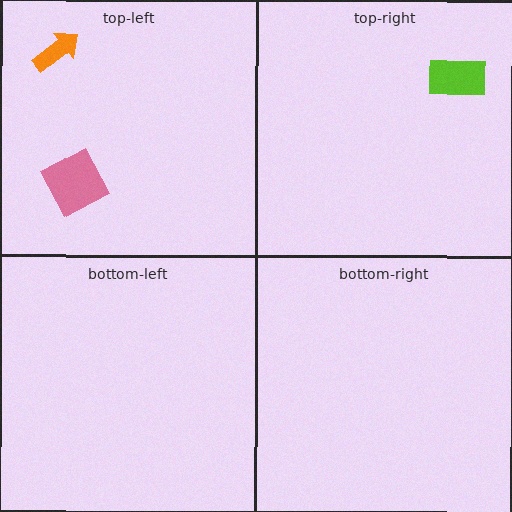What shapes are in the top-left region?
The orange arrow, the pink diamond.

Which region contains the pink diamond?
The top-left region.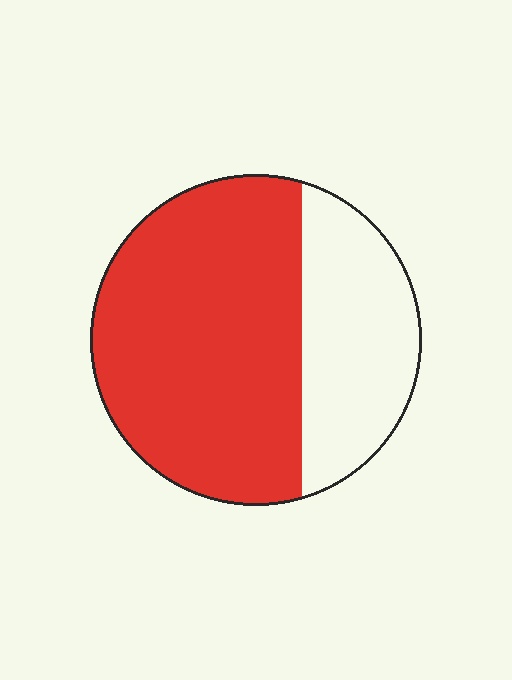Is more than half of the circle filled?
Yes.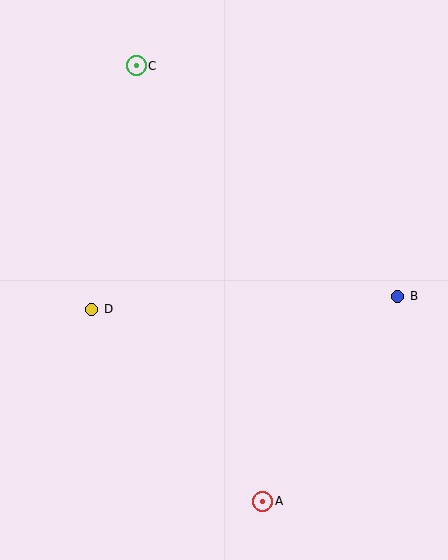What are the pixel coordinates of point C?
Point C is at (136, 66).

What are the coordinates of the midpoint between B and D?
The midpoint between B and D is at (245, 303).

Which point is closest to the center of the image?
Point D at (92, 309) is closest to the center.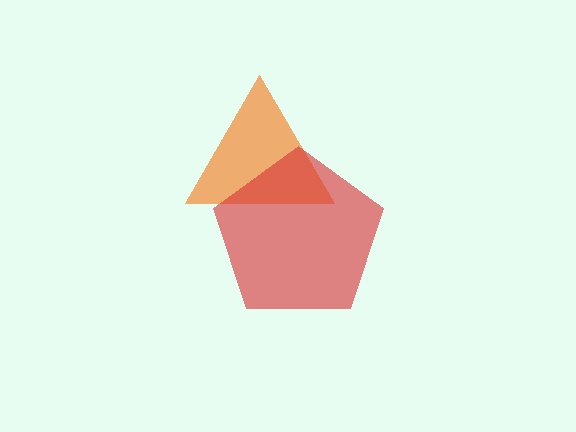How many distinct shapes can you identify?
There are 2 distinct shapes: an orange triangle, a red pentagon.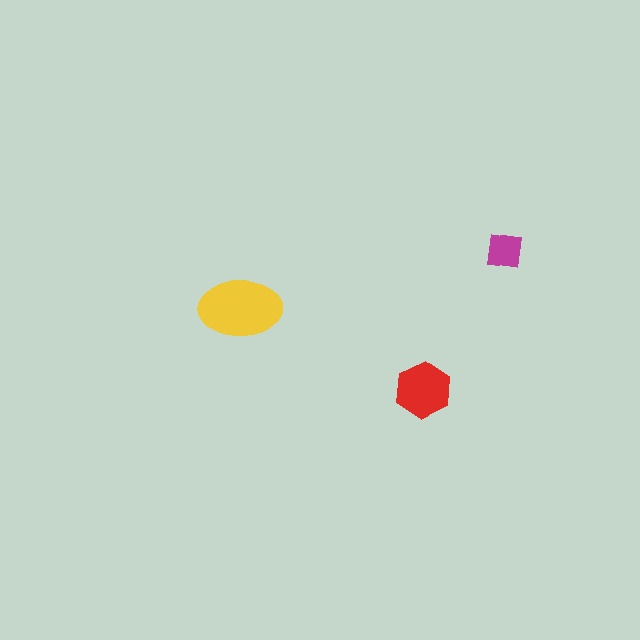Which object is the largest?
The yellow ellipse.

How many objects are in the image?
There are 3 objects in the image.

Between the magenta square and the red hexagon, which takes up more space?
The red hexagon.